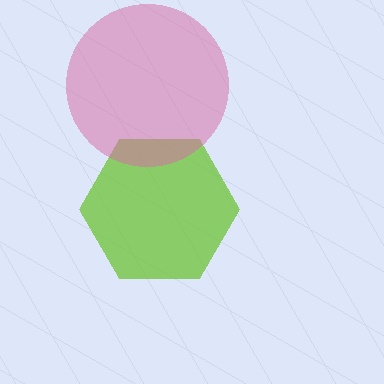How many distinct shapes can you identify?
There are 2 distinct shapes: a lime hexagon, a pink circle.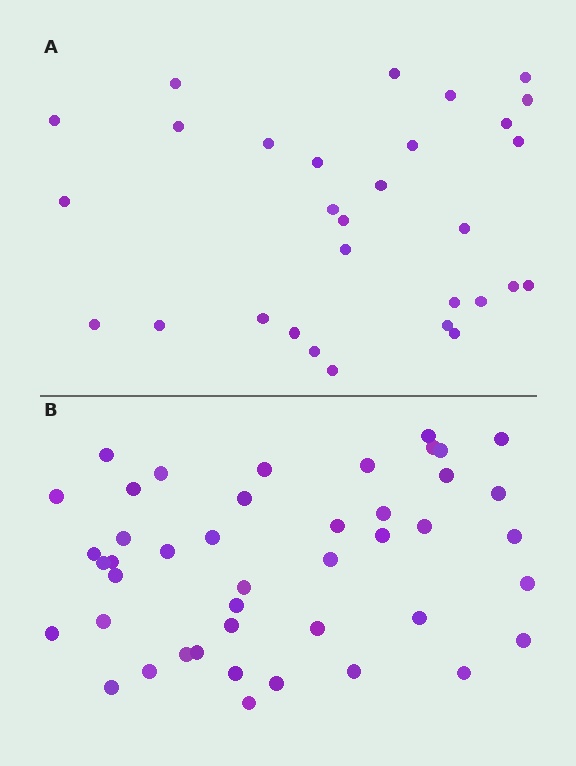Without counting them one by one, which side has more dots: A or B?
Region B (the bottom region) has more dots.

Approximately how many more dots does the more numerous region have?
Region B has approximately 15 more dots than region A.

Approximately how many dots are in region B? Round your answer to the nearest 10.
About 40 dots. (The exact count is 44, which rounds to 40.)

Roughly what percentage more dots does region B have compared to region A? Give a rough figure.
About 45% more.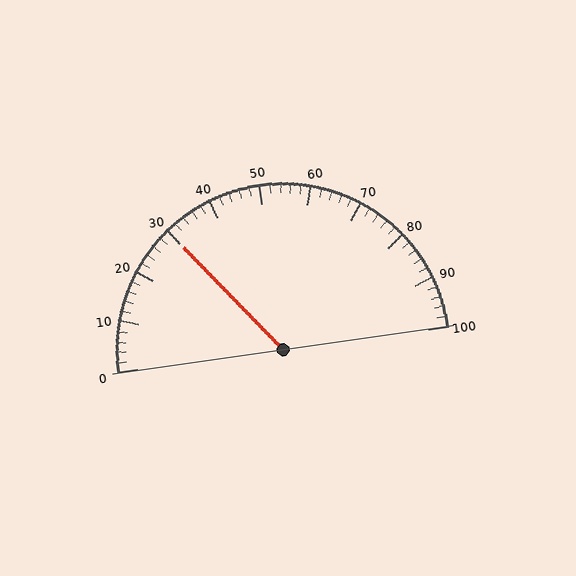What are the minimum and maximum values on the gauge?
The gauge ranges from 0 to 100.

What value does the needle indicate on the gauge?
The needle indicates approximately 30.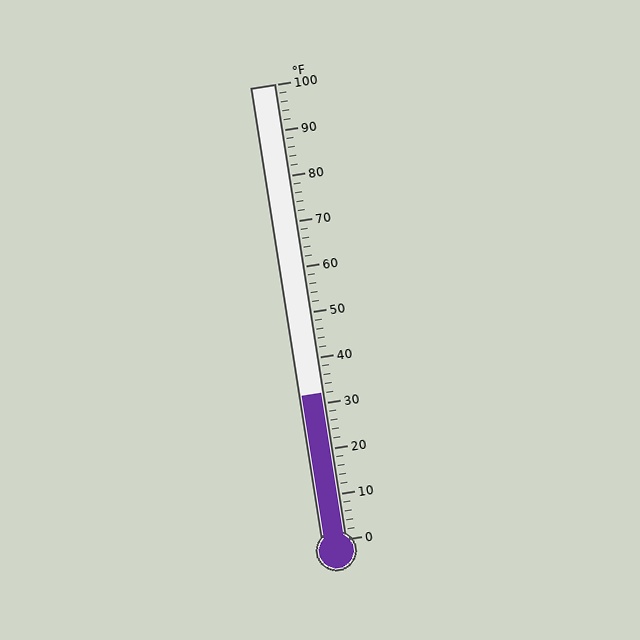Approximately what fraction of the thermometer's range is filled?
The thermometer is filled to approximately 30% of its range.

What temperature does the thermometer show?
The thermometer shows approximately 32°F.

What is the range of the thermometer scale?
The thermometer scale ranges from 0°F to 100°F.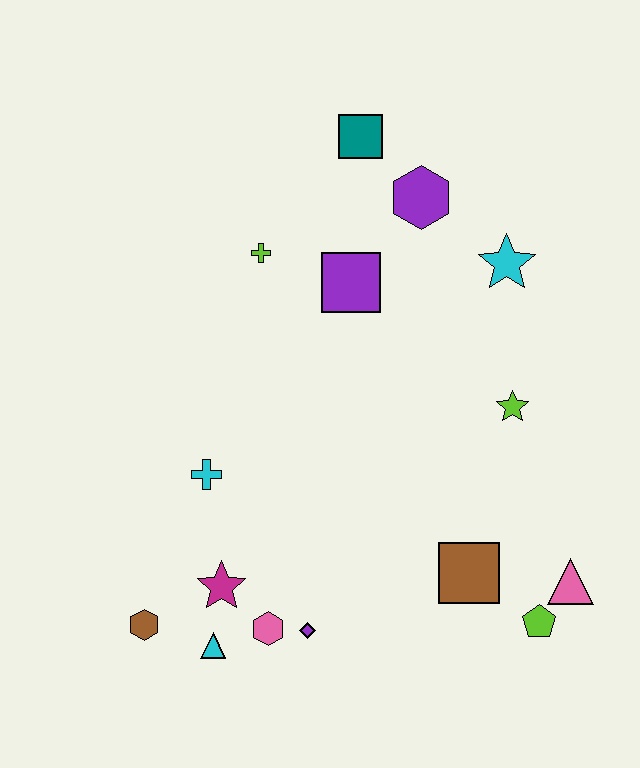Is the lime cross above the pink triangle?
Yes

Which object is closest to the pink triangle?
The lime pentagon is closest to the pink triangle.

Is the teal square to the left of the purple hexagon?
Yes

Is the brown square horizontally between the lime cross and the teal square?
No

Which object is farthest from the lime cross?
The lime pentagon is farthest from the lime cross.